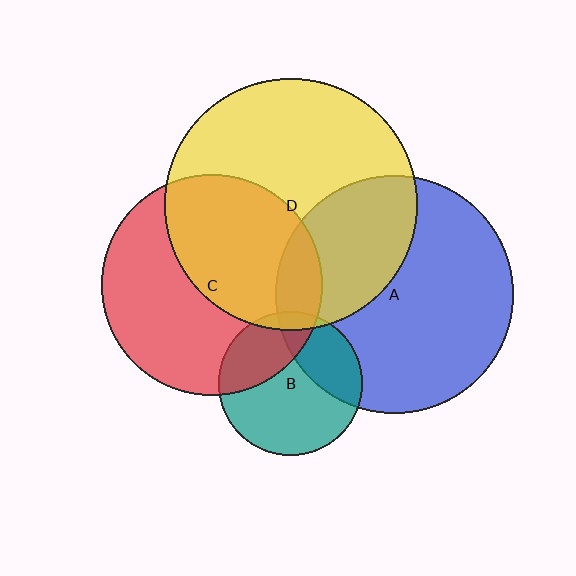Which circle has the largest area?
Circle D (yellow).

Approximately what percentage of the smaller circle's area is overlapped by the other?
Approximately 5%.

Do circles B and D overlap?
Yes.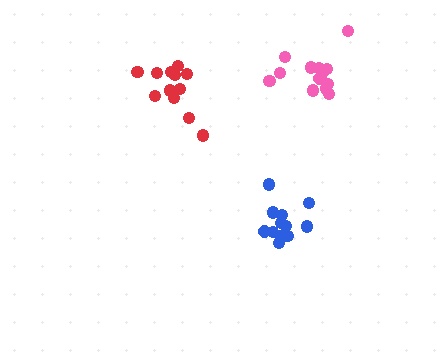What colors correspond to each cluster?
The clusters are colored: red, pink, blue.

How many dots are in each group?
Group 1: 12 dots, Group 2: 13 dots, Group 3: 12 dots (37 total).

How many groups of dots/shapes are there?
There are 3 groups.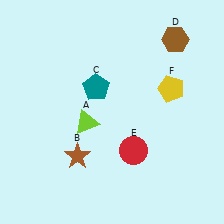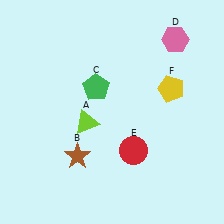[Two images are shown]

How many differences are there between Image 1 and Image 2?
There are 2 differences between the two images.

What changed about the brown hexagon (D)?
In Image 1, D is brown. In Image 2, it changed to pink.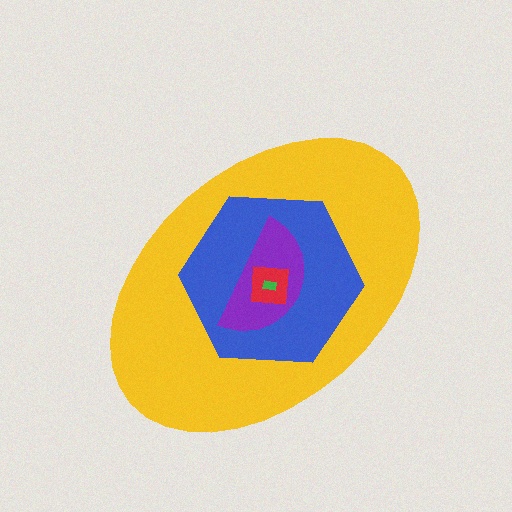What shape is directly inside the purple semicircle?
The red square.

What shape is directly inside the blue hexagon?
The purple semicircle.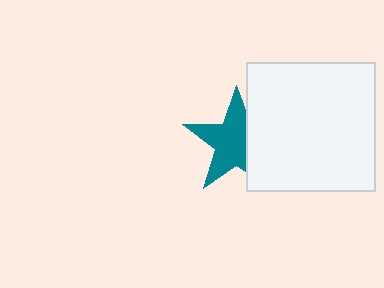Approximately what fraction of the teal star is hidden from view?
Roughly 35% of the teal star is hidden behind the white square.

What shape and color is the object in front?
The object in front is a white square.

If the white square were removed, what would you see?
You would see the complete teal star.